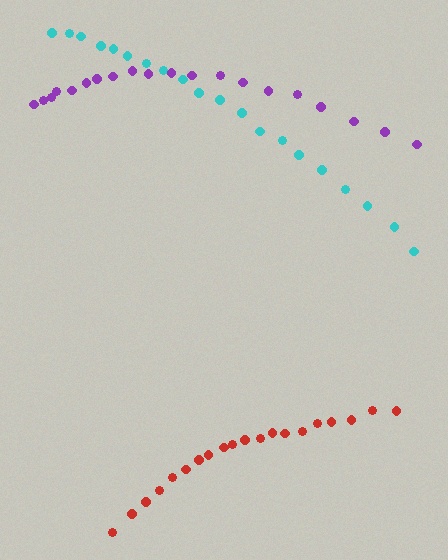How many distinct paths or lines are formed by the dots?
There are 3 distinct paths.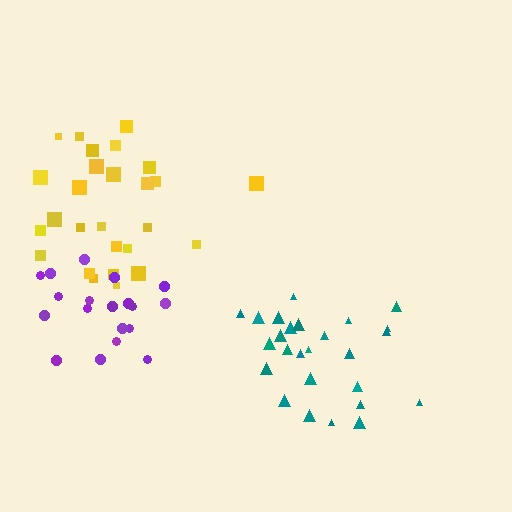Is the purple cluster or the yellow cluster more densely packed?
Purple.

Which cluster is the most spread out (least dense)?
Yellow.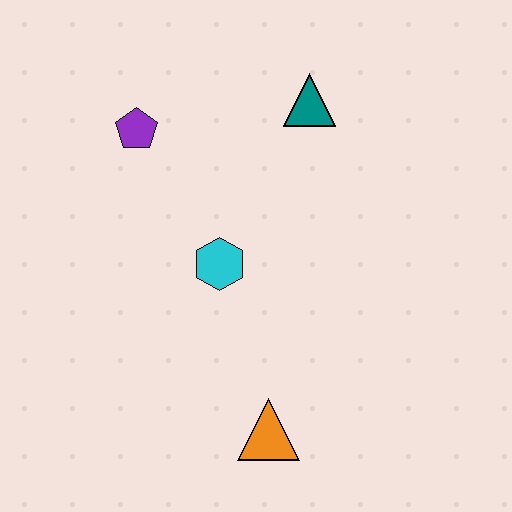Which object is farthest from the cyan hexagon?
The teal triangle is farthest from the cyan hexagon.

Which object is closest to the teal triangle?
The purple pentagon is closest to the teal triangle.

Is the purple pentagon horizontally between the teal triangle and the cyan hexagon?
No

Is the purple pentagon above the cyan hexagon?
Yes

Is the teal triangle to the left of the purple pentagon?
No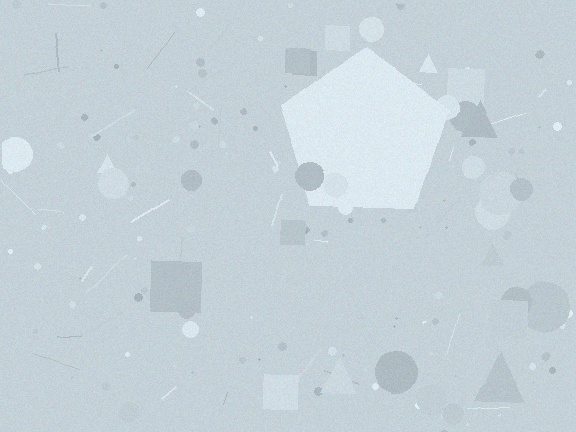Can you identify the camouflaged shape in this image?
The camouflaged shape is a pentagon.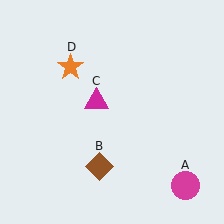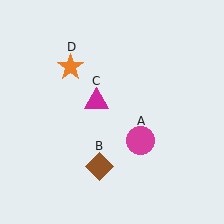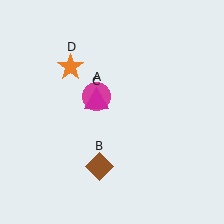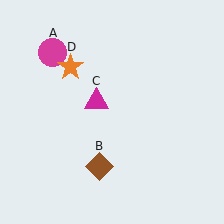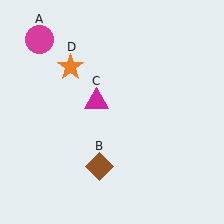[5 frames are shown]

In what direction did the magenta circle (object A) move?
The magenta circle (object A) moved up and to the left.